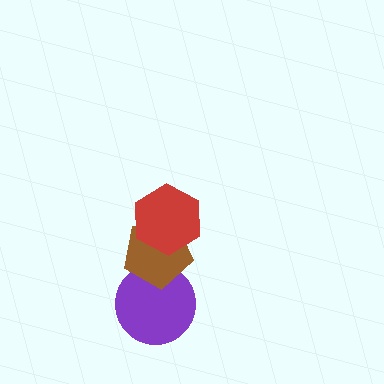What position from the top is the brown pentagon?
The brown pentagon is 2nd from the top.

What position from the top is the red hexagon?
The red hexagon is 1st from the top.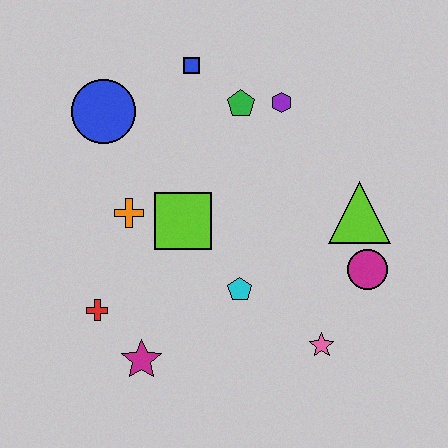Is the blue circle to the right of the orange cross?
No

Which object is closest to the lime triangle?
The magenta circle is closest to the lime triangle.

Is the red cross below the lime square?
Yes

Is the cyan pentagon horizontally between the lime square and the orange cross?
No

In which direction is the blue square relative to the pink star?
The blue square is above the pink star.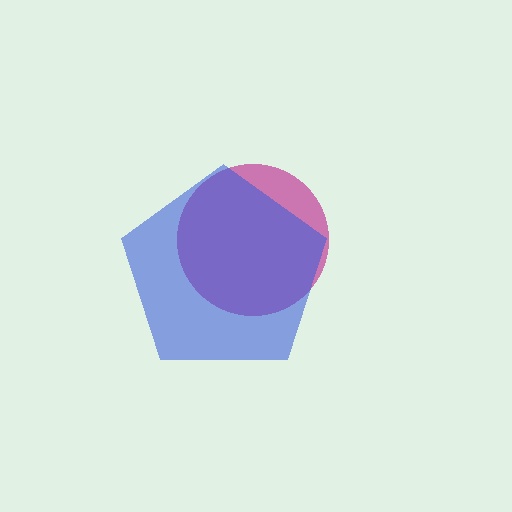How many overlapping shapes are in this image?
There are 2 overlapping shapes in the image.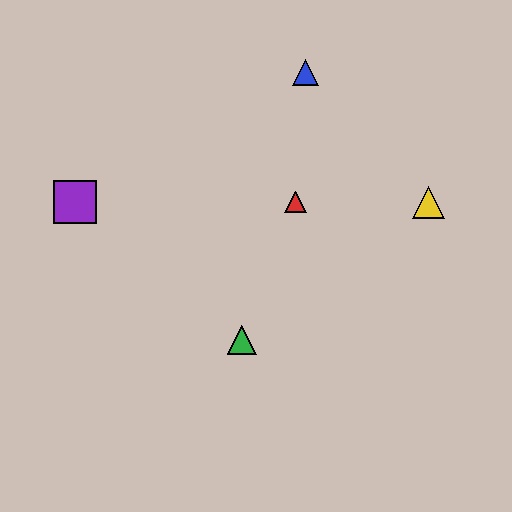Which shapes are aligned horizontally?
The red triangle, the yellow triangle, the purple square are aligned horizontally.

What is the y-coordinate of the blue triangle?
The blue triangle is at y≈73.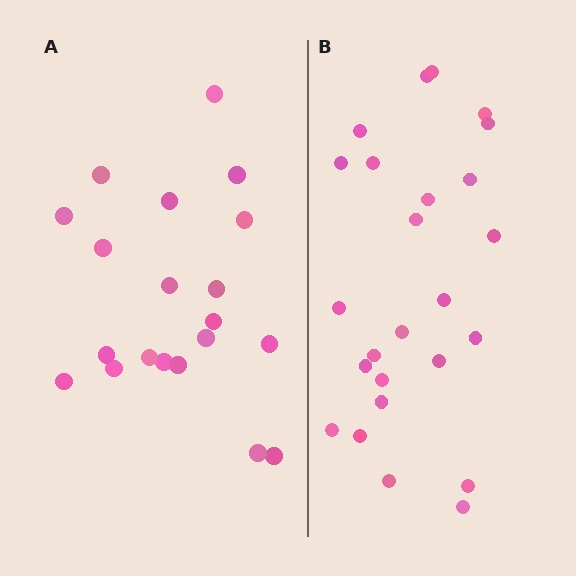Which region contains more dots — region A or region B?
Region B (the right region) has more dots.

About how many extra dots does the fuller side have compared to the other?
Region B has about 5 more dots than region A.